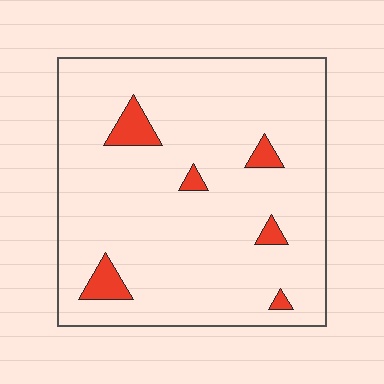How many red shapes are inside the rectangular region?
6.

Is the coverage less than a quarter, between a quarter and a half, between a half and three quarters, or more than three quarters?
Less than a quarter.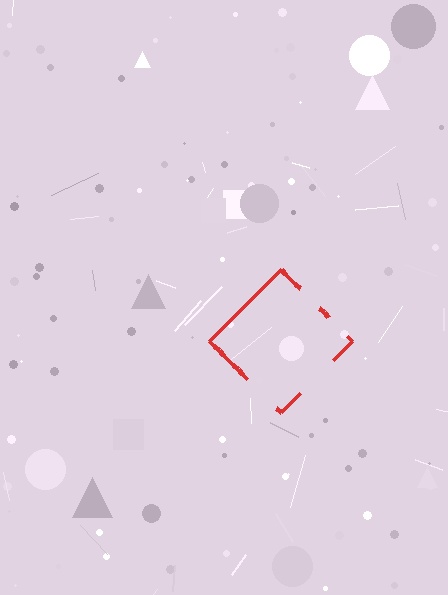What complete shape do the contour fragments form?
The contour fragments form a diamond.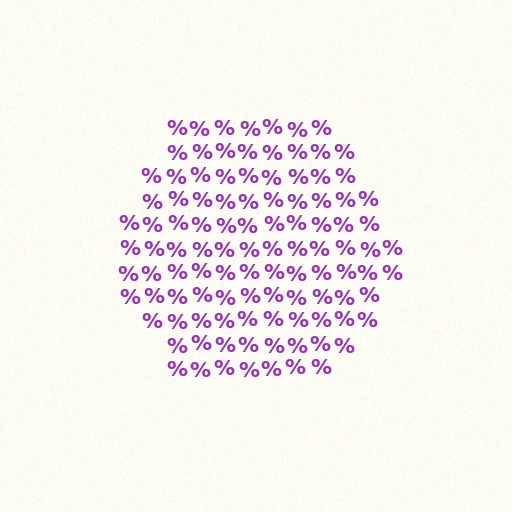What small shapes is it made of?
It is made of small percent signs.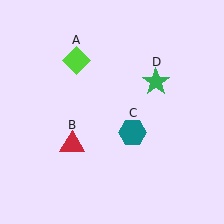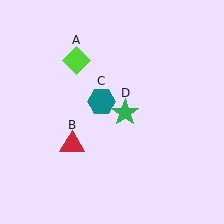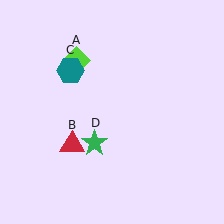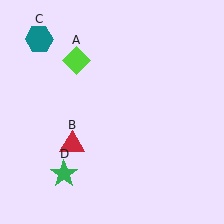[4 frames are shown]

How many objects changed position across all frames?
2 objects changed position: teal hexagon (object C), green star (object D).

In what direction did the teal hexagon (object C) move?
The teal hexagon (object C) moved up and to the left.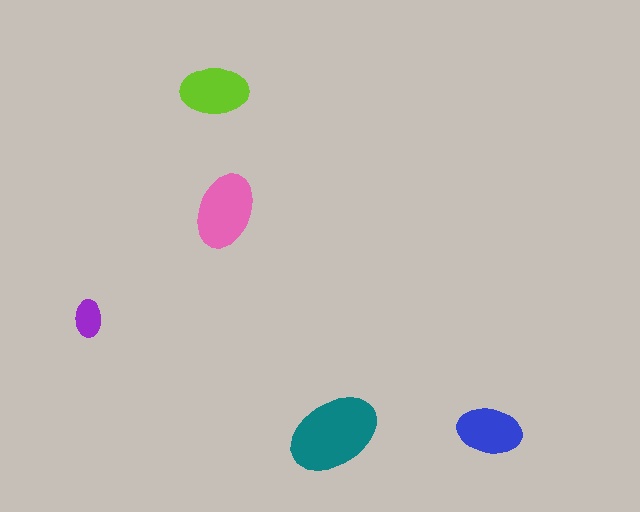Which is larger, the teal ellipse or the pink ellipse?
The teal one.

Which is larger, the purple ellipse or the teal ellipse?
The teal one.